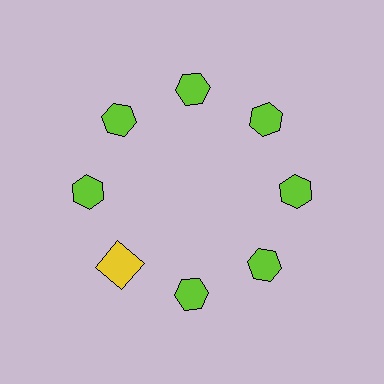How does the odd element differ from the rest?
It differs in both color (yellow instead of lime) and shape (square instead of hexagon).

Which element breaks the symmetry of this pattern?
The yellow square at roughly the 8 o'clock position breaks the symmetry. All other shapes are lime hexagons.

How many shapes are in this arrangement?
There are 8 shapes arranged in a ring pattern.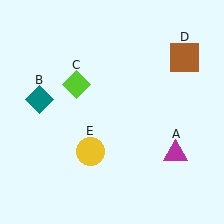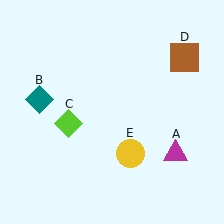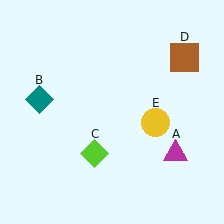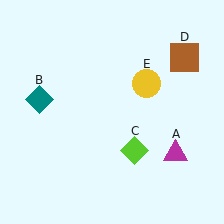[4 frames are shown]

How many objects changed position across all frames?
2 objects changed position: lime diamond (object C), yellow circle (object E).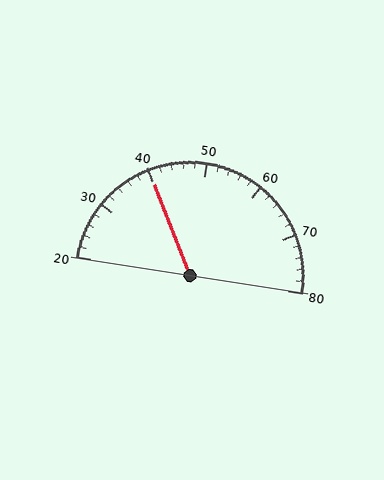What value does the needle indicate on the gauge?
The needle indicates approximately 40.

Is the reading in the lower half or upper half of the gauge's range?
The reading is in the lower half of the range (20 to 80).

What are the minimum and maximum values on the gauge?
The gauge ranges from 20 to 80.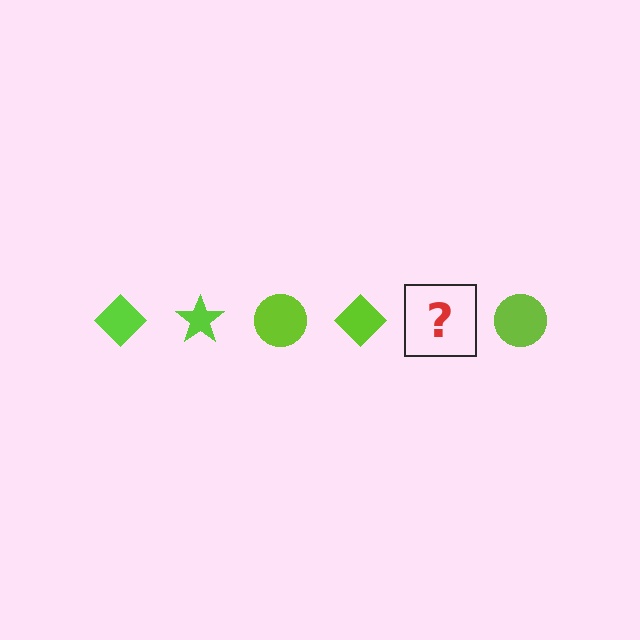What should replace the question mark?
The question mark should be replaced with a lime star.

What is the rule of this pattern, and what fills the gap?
The rule is that the pattern cycles through diamond, star, circle shapes in lime. The gap should be filled with a lime star.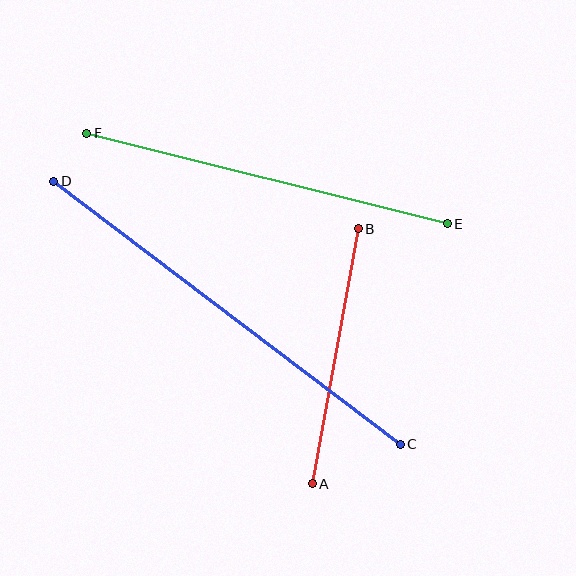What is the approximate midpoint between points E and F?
The midpoint is at approximately (267, 178) pixels.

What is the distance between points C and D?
The distance is approximately 435 pixels.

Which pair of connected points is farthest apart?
Points C and D are farthest apart.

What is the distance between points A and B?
The distance is approximately 259 pixels.